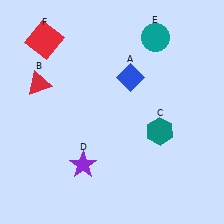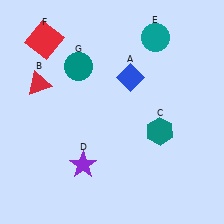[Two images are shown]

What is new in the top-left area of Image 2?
A teal circle (G) was added in the top-left area of Image 2.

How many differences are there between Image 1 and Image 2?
There is 1 difference between the two images.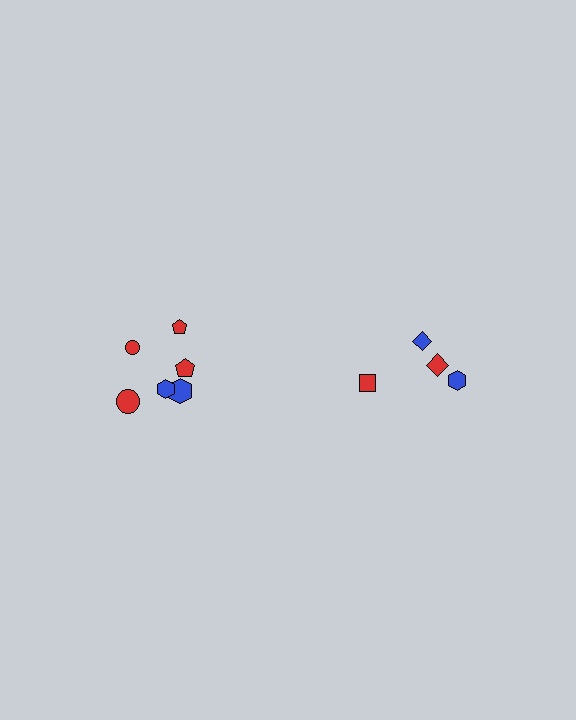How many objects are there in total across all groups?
There are 10 objects.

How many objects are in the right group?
There are 4 objects.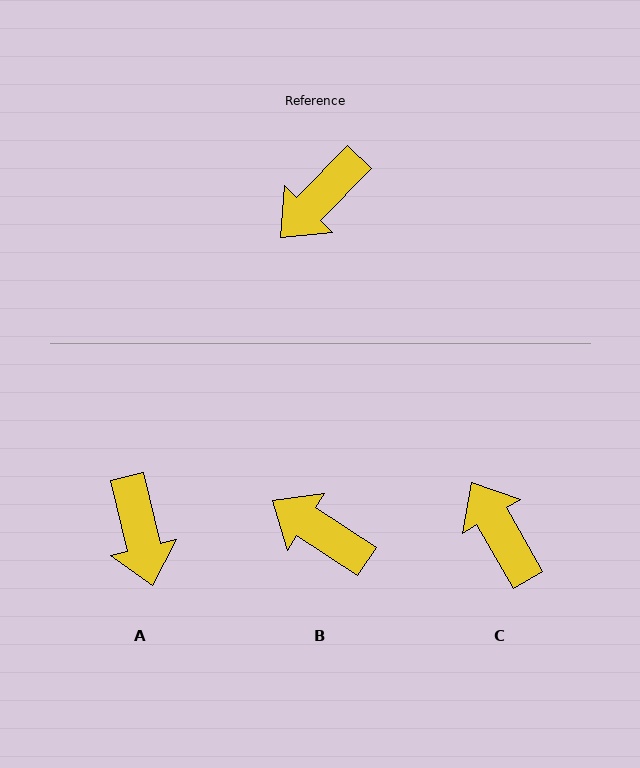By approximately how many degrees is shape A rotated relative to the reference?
Approximately 58 degrees counter-clockwise.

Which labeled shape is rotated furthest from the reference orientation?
C, about 105 degrees away.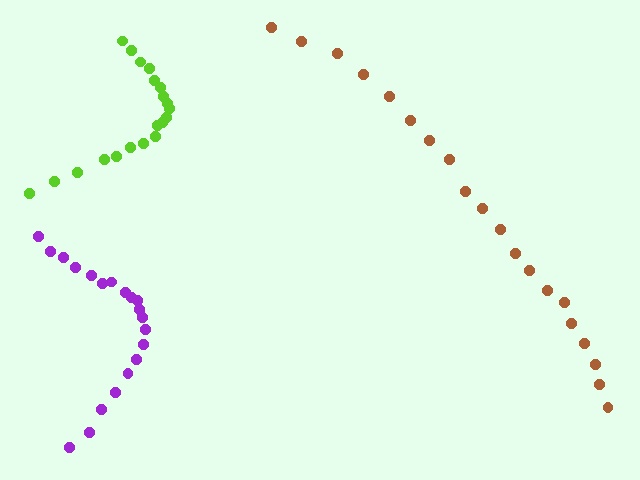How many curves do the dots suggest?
There are 3 distinct paths.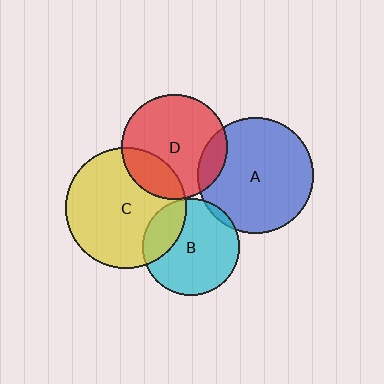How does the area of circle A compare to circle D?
Approximately 1.2 times.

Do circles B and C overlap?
Yes.